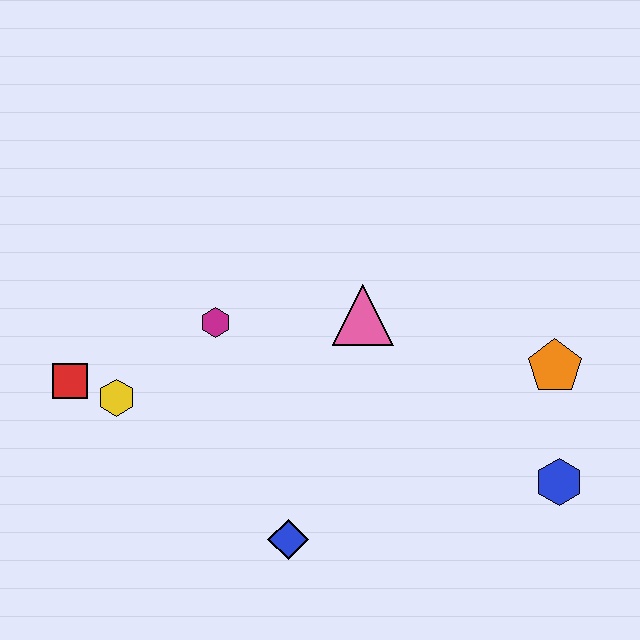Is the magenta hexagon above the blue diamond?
Yes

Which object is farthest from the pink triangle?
The red square is farthest from the pink triangle.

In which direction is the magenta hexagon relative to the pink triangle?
The magenta hexagon is to the left of the pink triangle.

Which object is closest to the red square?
The yellow hexagon is closest to the red square.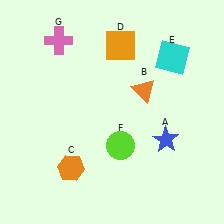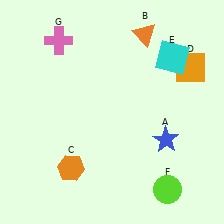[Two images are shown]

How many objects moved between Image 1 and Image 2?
3 objects moved between the two images.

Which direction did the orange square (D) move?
The orange square (D) moved right.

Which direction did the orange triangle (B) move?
The orange triangle (B) moved up.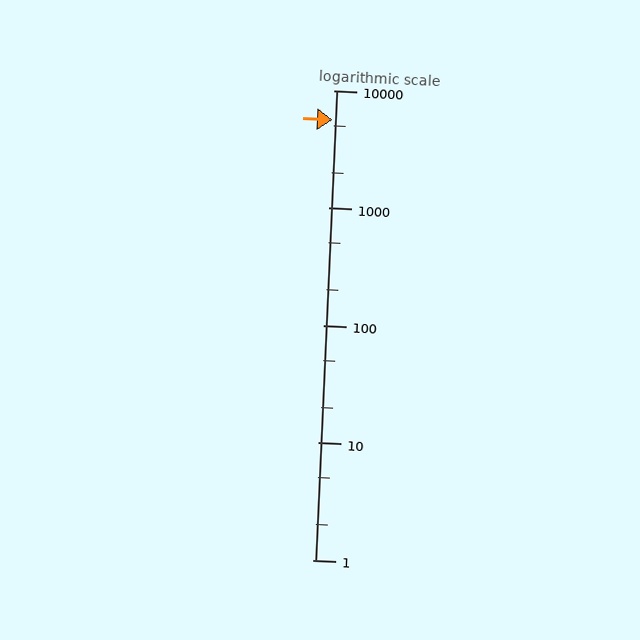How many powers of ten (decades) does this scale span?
The scale spans 4 decades, from 1 to 10000.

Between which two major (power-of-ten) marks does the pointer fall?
The pointer is between 1000 and 10000.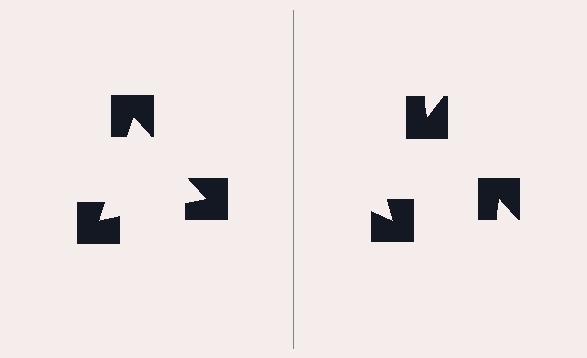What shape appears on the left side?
An illusory triangle.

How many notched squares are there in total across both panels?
6 — 3 on each side.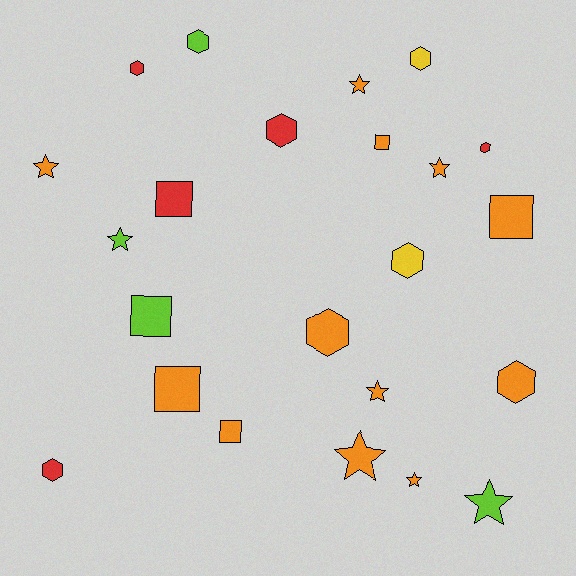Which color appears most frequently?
Orange, with 12 objects.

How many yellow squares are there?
There are no yellow squares.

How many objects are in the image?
There are 23 objects.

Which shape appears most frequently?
Hexagon, with 9 objects.